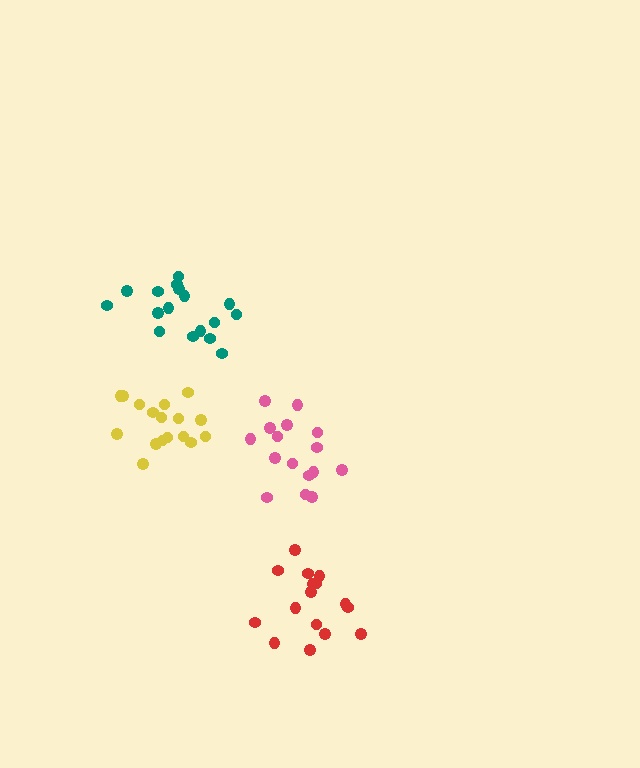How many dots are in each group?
Group 1: 17 dots, Group 2: 17 dots, Group 3: 16 dots, Group 4: 16 dots (66 total).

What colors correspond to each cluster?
The clusters are colored: yellow, teal, pink, red.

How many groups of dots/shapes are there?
There are 4 groups.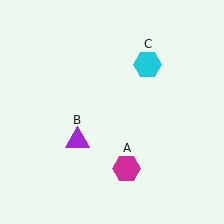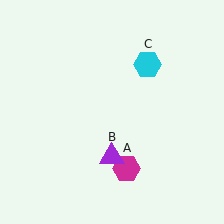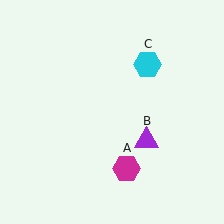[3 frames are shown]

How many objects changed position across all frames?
1 object changed position: purple triangle (object B).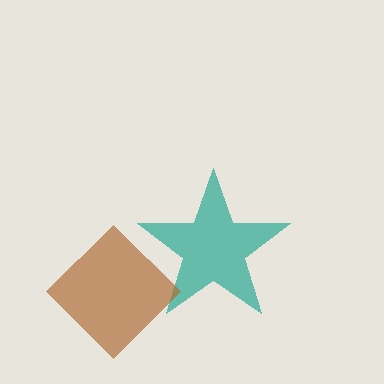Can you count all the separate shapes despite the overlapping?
Yes, there are 2 separate shapes.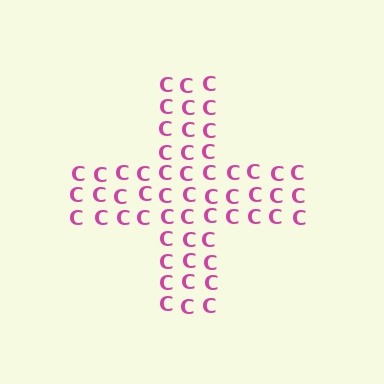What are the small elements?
The small elements are letter C's.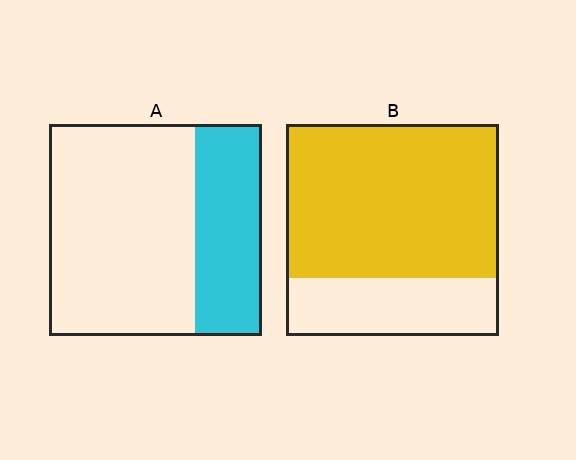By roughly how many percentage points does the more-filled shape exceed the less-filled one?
By roughly 40 percentage points (B over A).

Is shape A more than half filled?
No.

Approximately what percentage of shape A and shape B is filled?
A is approximately 30% and B is approximately 75%.